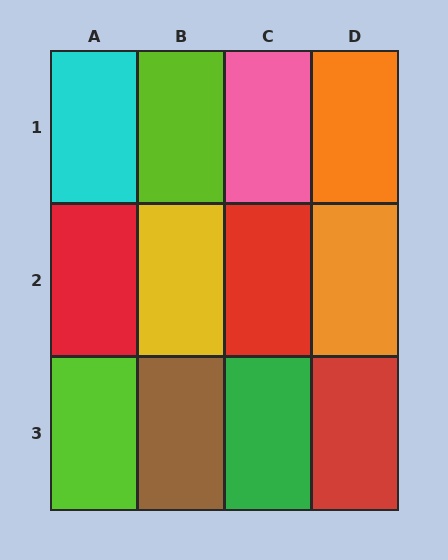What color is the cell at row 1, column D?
Orange.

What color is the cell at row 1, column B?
Lime.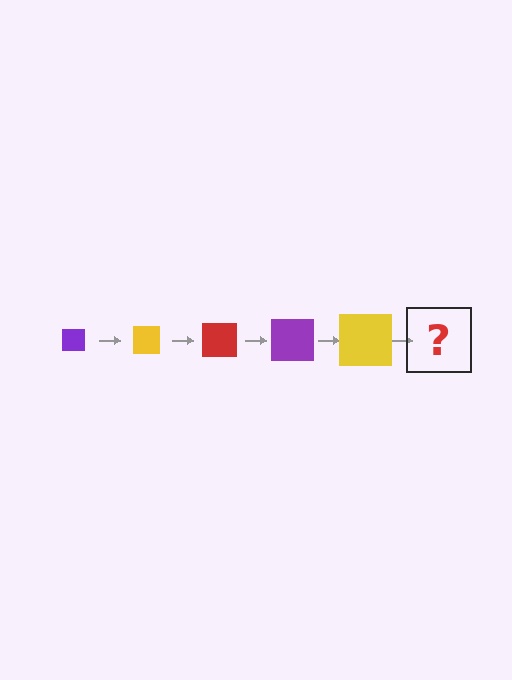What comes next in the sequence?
The next element should be a red square, larger than the previous one.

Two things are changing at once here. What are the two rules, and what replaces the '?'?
The two rules are that the square grows larger each step and the color cycles through purple, yellow, and red. The '?' should be a red square, larger than the previous one.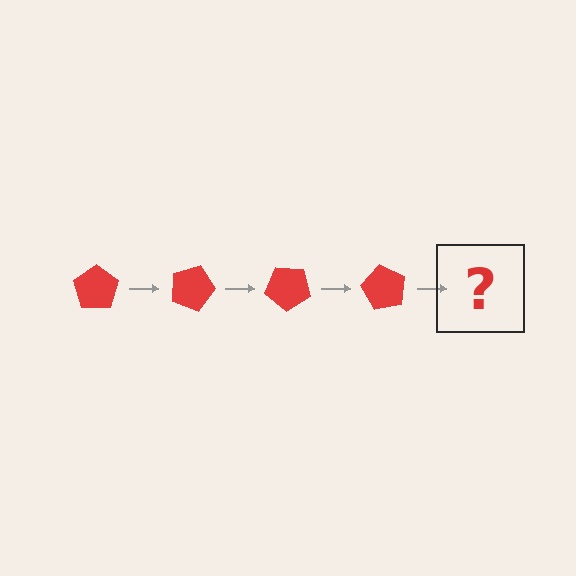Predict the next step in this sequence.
The next step is a red pentagon rotated 80 degrees.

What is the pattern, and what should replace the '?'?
The pattern is that the pentagon rotates 20 degrees each step. The '?' should be a red pentagon rotated 80 degrees.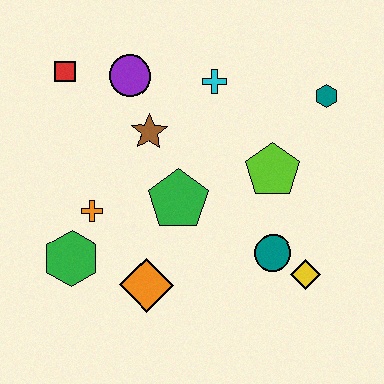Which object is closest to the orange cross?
The green hexagon is closest to the orange cross.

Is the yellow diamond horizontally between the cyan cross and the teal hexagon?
Yes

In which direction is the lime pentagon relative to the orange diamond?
The lime pentagon is to the right of the orange diamond.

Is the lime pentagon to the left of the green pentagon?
No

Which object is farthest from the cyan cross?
The green hexagon is farthest from the cyan cross.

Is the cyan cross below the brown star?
No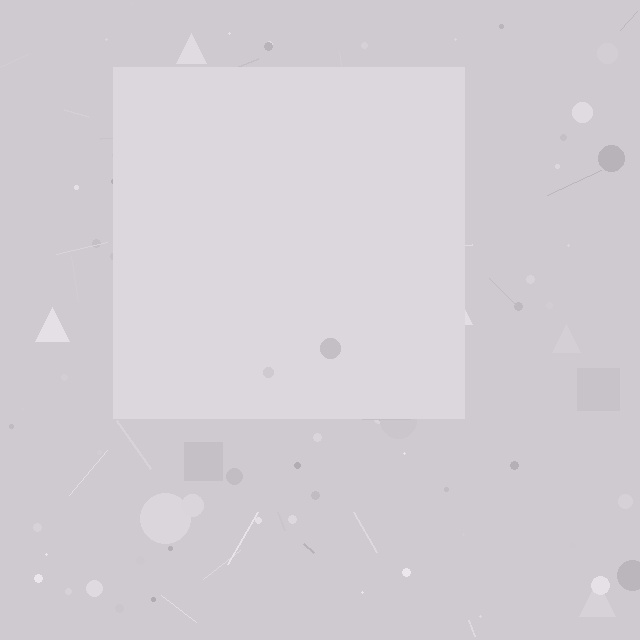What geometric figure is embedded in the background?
A square is embedded in the background.